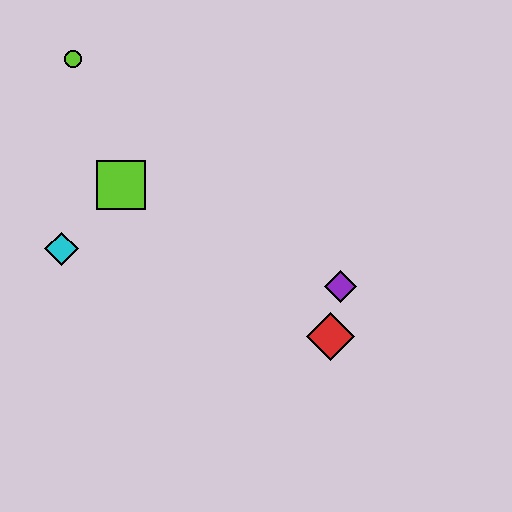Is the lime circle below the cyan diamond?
No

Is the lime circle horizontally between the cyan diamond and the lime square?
Yes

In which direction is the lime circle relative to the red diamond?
The lime circle is above the red diamond.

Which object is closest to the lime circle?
The lime square is closest to the lime circle.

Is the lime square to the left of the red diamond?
Yes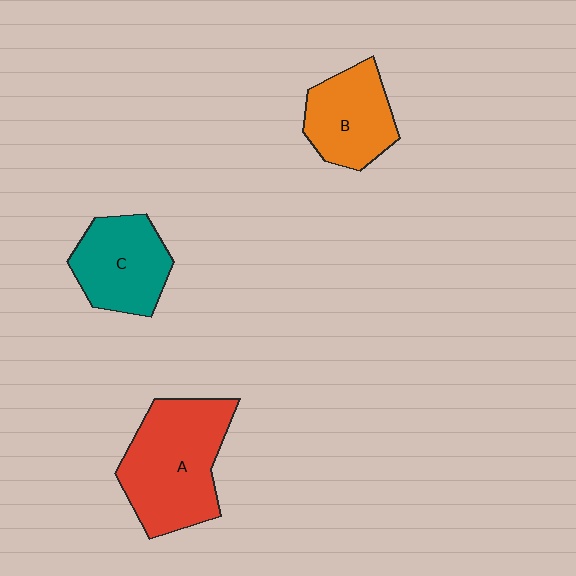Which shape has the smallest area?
Shape B (orange).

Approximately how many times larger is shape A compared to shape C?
Approximately 1.5 times.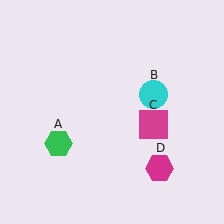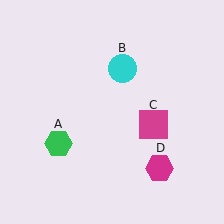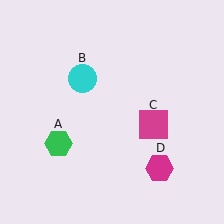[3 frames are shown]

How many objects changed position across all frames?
1 object changed position: cyan circle (object B).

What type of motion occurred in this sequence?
The cyan circle (object B) rotated counterclockwise around the center of the scene.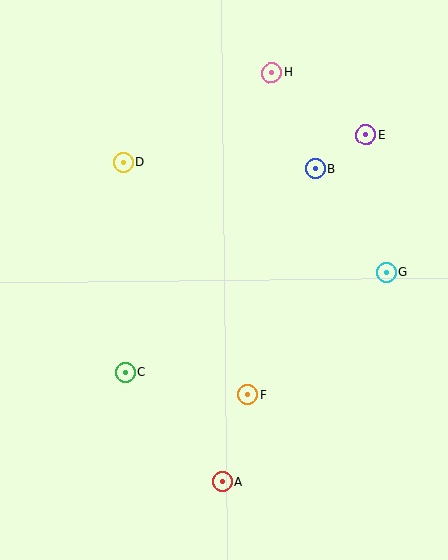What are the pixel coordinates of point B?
Point B is at (315, 169).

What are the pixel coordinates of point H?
Point H is at (271, 73).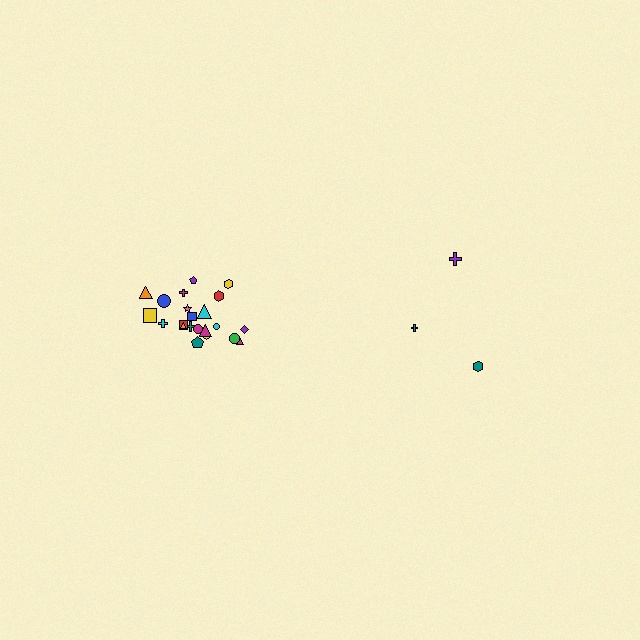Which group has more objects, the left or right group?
The left group.